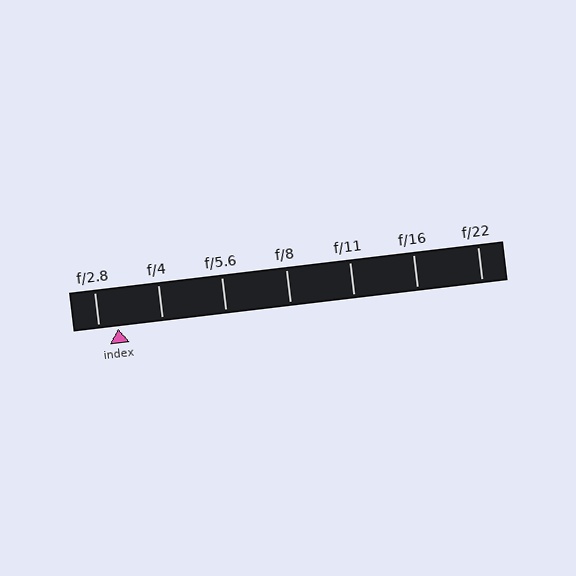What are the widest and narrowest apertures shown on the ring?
The widest aperture shown is f/2.8 and the narrowest is f/22.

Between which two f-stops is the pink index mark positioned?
The index mark is between f/2.8 and f/4.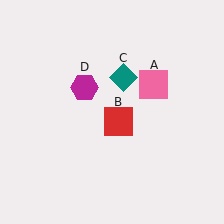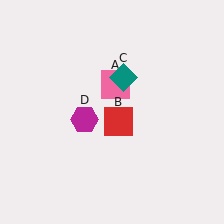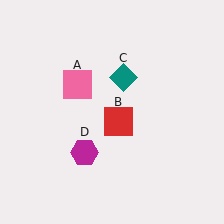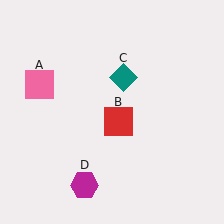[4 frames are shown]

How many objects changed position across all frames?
2 objects changed position: pink square (object A), magenta hexagon (object D).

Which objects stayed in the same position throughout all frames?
Red square (object B) and teal diamond (object C) remained stationary.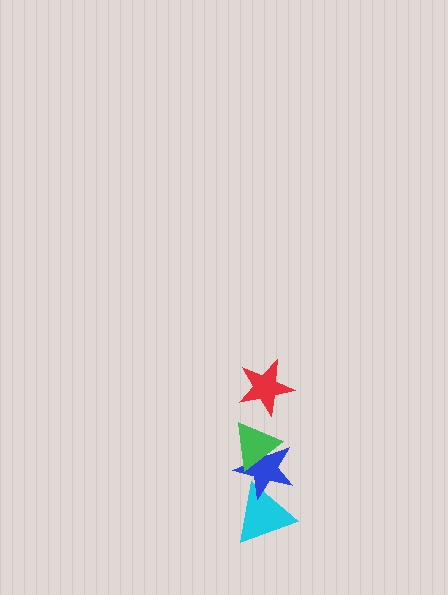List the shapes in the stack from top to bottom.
From top to bottom: the red star, the green triangle, the blue star, the cyan triangle.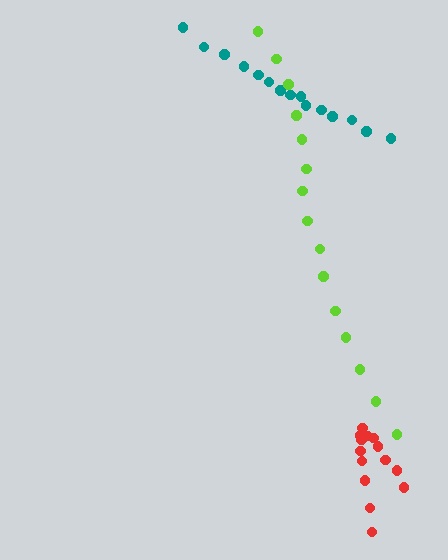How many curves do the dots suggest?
There are 3 distinct paths.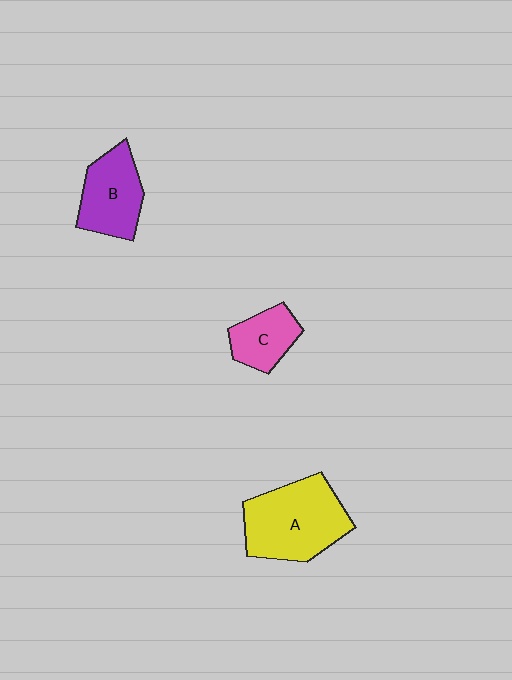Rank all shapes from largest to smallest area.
From largest to smallest: A (yellow), B (purple), C (pink).